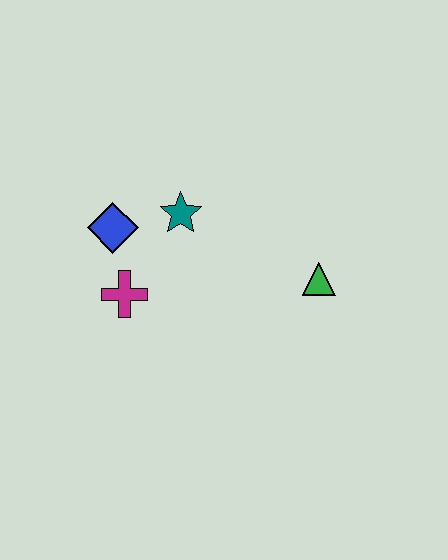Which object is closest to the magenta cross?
The blue diamond is closest to the magenta cross.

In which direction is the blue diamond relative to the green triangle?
The blue diamond is to the left of the green triangle.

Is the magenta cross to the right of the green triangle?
No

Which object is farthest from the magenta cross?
The green triangle is farthest from the magenta cross.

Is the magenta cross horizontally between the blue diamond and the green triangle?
Yes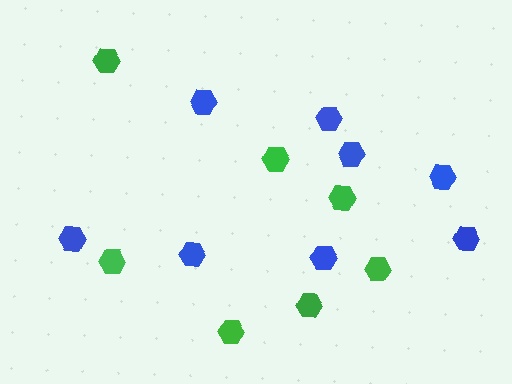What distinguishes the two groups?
There are 2 groups: one group of green hexagons (7) and one group of blue hexagons (8).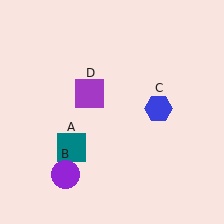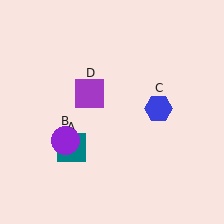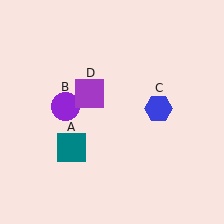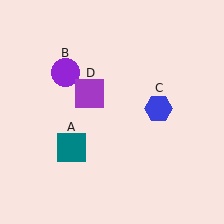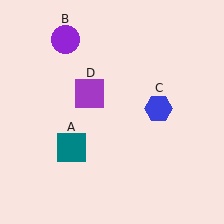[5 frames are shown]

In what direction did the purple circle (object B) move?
The purple circle (object B) moved up.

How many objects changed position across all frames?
1 object changed position: purple circle (object B).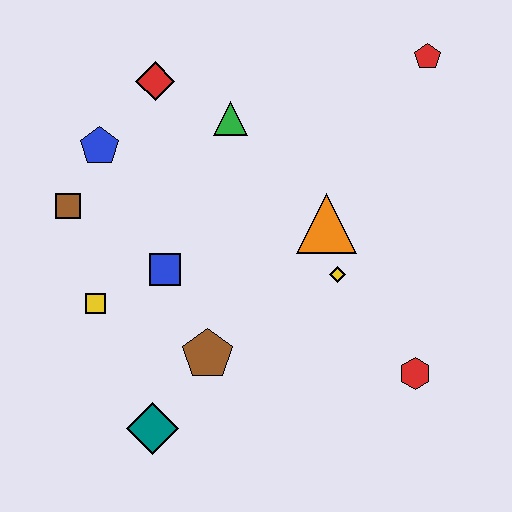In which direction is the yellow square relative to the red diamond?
The yellow square is below the red diamond.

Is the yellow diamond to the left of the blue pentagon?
No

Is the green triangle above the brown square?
Yes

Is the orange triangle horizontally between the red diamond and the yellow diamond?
Yes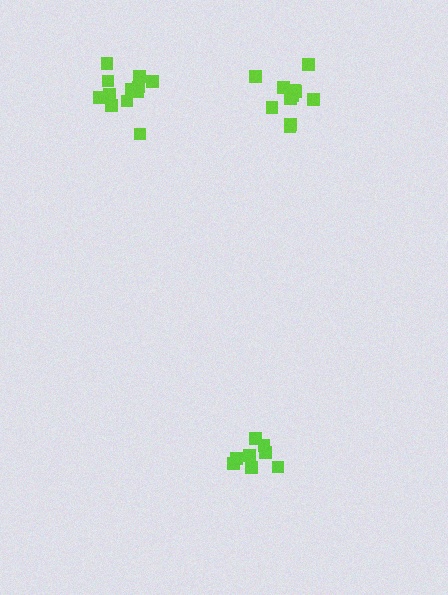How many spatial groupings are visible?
There are 3 spatial groupings.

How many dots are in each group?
Group 1: 12 dots, Group 2: 8 dots, Group 3: 11 dots (31 total).